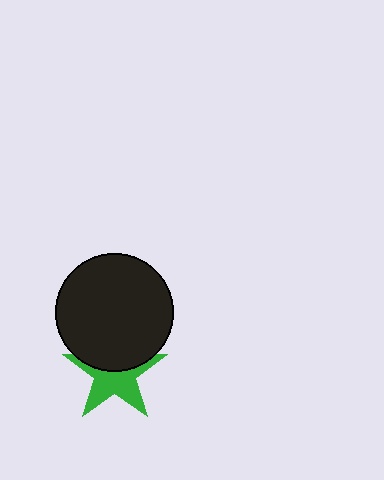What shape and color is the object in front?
The object in front is a black circle.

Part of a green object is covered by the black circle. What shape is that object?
It is a star.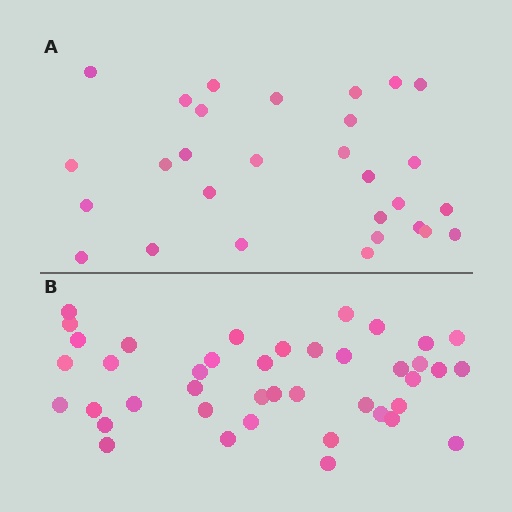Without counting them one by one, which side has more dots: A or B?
Region B (the bottom region) has more dots.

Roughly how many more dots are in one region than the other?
Region B has roughly 12 or so more dots than region A.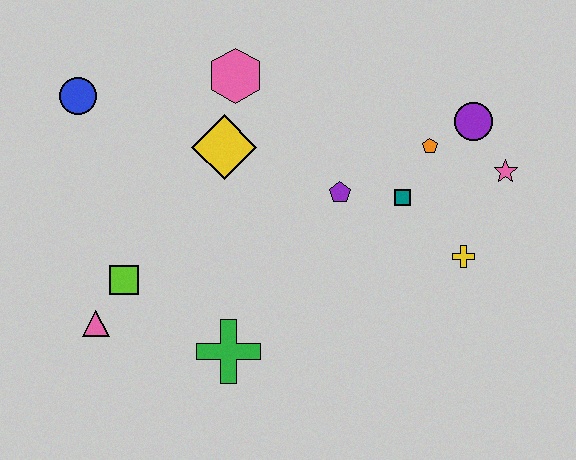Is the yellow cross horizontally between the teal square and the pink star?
Yes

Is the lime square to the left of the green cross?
Yes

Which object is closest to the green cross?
The lime square is closest to the green cross.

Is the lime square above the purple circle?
No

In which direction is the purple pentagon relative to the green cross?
The purple pentagon is above the green cross.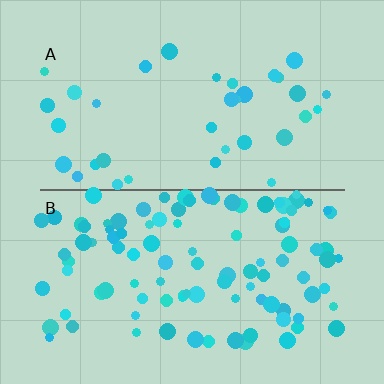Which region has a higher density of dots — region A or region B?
B (the bottom).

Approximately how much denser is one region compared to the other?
Approximately 3.0× — region B over region A.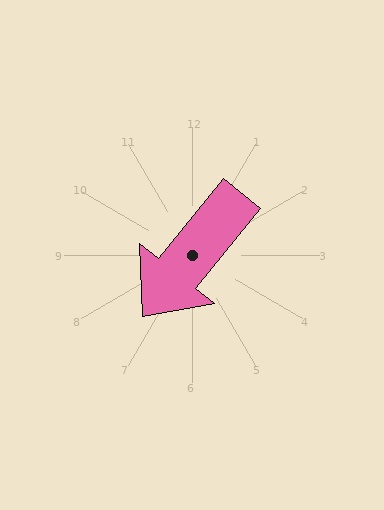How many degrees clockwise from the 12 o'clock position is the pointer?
Approximately 219 degrees.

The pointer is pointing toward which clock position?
Roughly 7 o'clock.